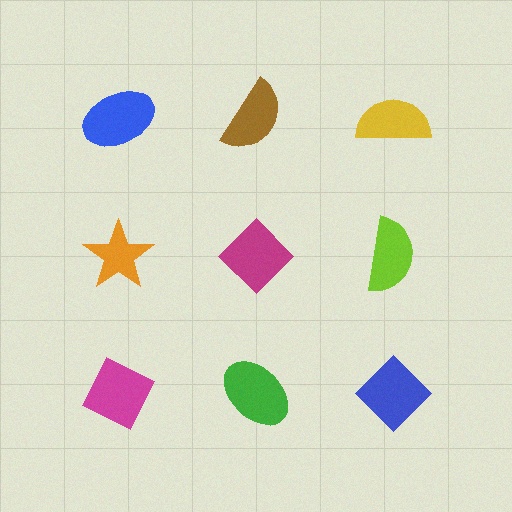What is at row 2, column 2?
A magenta diamond.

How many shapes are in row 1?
3 shapes.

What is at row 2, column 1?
An orange star.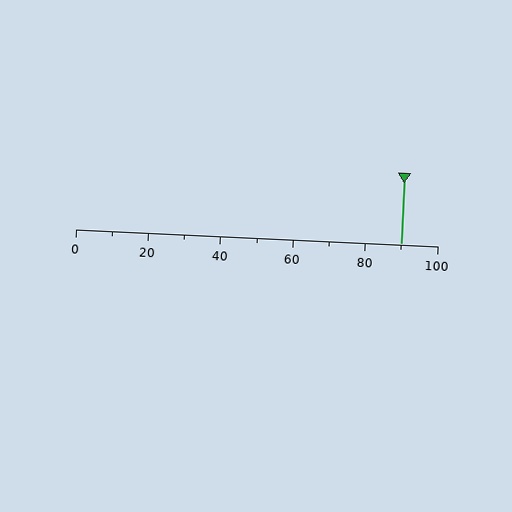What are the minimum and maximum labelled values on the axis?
The axis runs from 0 to 100.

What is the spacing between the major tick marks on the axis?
The major ticks are spaced 20 apart.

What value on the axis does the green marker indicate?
The marker indicates approximately 90.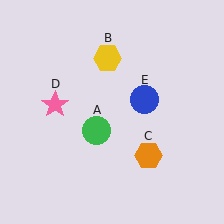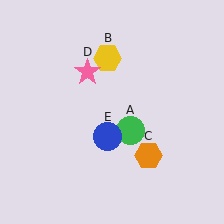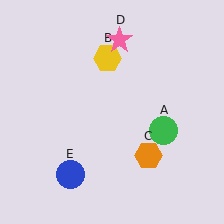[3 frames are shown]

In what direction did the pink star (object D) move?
The pink star (object D) moved up and to the right.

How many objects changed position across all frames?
3 objects changed position: green circle (object A), pink star (object D), blue circle (object E).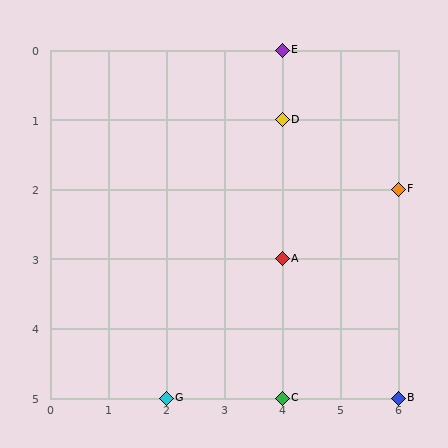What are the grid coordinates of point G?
Point G is at grid coordinates (2, 5).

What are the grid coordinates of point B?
Point B is at grid coordinates (6, 5).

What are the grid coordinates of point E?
Point E is at grid coordinates (4, 0).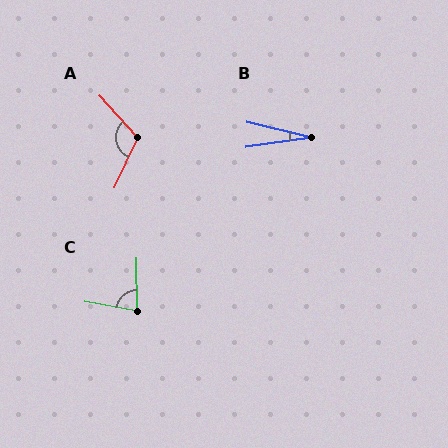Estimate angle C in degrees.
Approximately 80 degrees.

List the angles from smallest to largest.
B (22°), C (80°), A (113°).